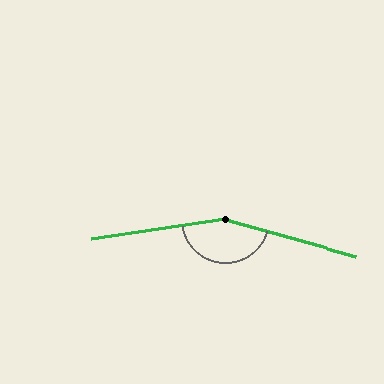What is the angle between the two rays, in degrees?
Approximately 156 degrees.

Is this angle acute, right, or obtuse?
It is obtuse.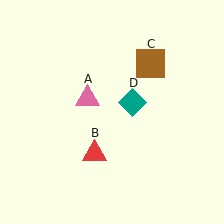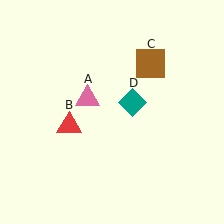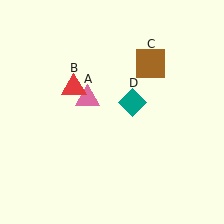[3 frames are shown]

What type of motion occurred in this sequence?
The red triangle (object B) rotated clockwise around the center of the scene.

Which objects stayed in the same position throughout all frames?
Pink triangle (object A) and brown square (object C) and teal diamond (object D) remained stationary.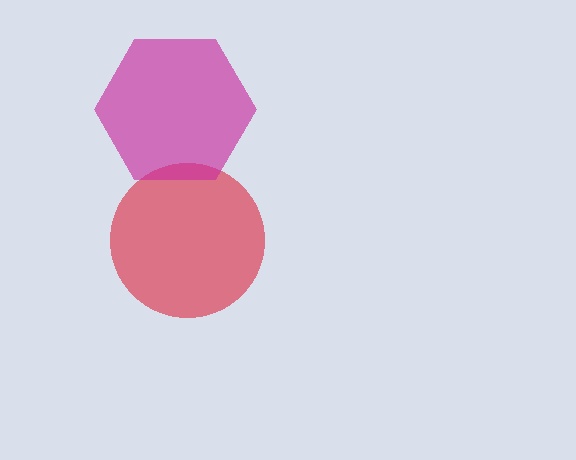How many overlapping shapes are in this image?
There are 2 overlapping shapes in the image.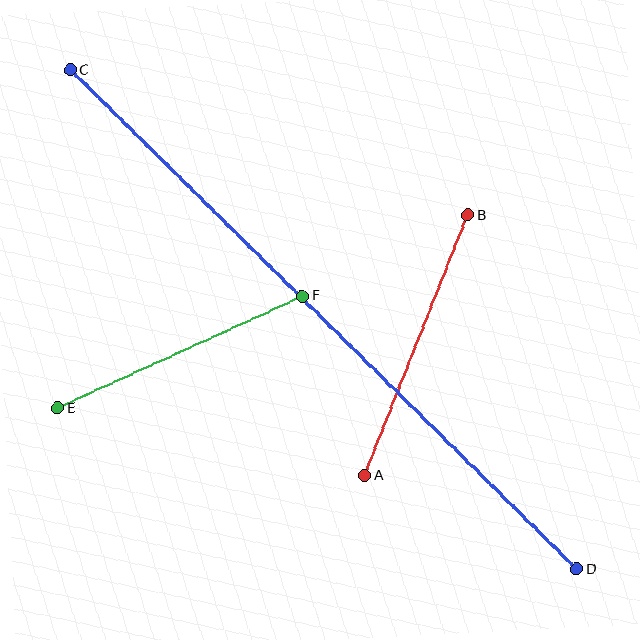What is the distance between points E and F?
The distance is approximately 269 pixels.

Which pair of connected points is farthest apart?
Points C and D are farthest apart.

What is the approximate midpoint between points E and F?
The midpoint is at approximately (180, 352) pixels.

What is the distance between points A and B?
The distance is approximately 280 pixels.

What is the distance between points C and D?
The distance is approximately 711 pixels.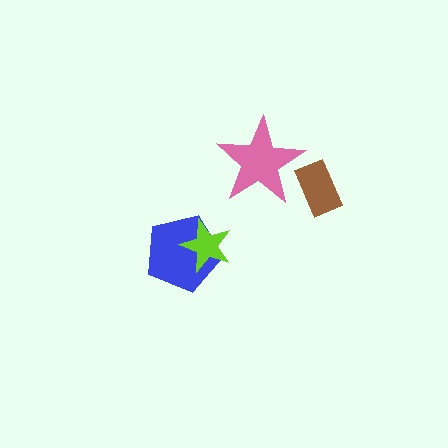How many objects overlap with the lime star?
1 object overlaps with the lime star.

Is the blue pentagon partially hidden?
Yes, it is partially covered by another shape.